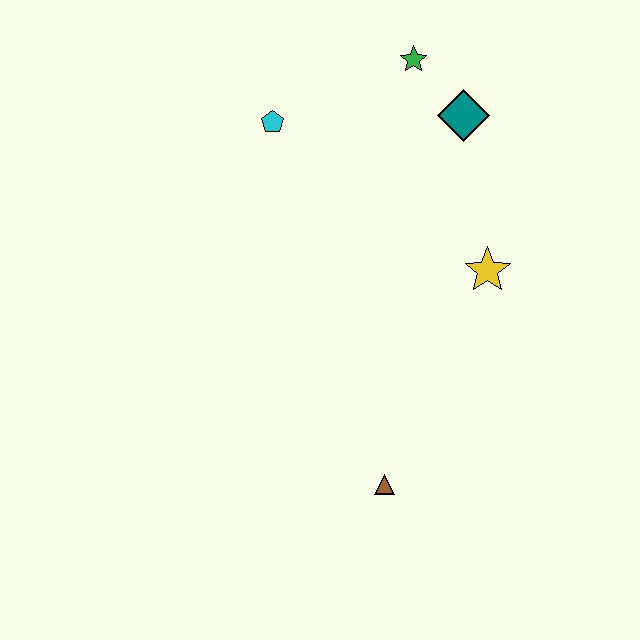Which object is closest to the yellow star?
The teal diamond is closest to the yellow star.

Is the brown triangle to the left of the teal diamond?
Yes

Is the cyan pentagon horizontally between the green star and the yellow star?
No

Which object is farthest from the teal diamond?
The brown triangle is farthest from the teal diamond.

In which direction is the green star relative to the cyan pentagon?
The green star is to the right of the cyan pentagon.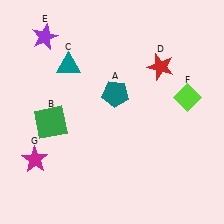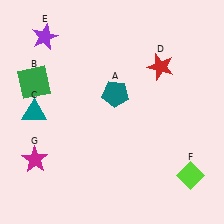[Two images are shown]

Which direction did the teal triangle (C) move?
The teal triangle (C) moved down.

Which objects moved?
The objects that moved are: the green square (B), the teal triangle (C), the lime diamond (F).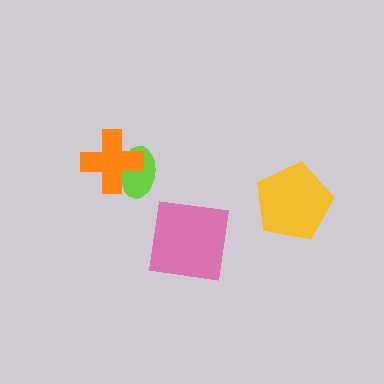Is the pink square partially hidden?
No, no other shape covers it.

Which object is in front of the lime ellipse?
The orange cross is in front of the lime ellipse.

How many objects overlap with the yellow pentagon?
0 objects overlap with the yellow pentagon.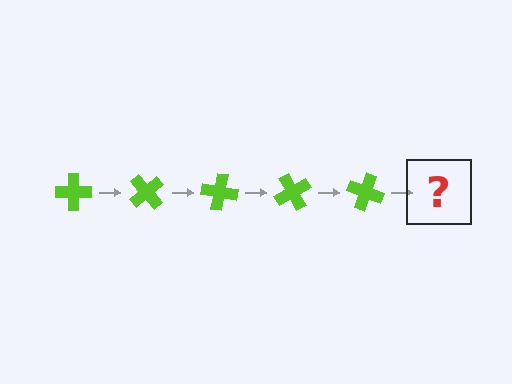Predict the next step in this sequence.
The next step is a lime cross rotated 250 degrees.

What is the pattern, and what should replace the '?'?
The pattern is that the cross rotates 50 degrees each step. The '?' should be a lime cross rotated 250 degrees.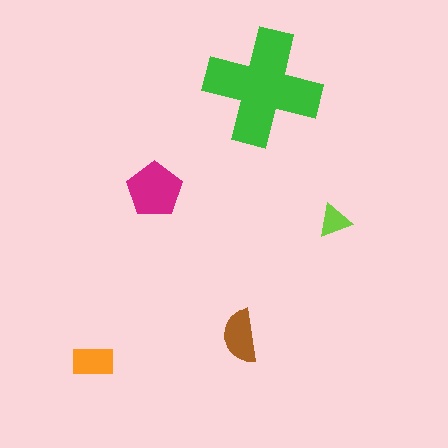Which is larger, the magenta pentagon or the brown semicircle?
The magenta pentagon.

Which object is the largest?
The green cross.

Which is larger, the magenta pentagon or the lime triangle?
The magenta pentagon.